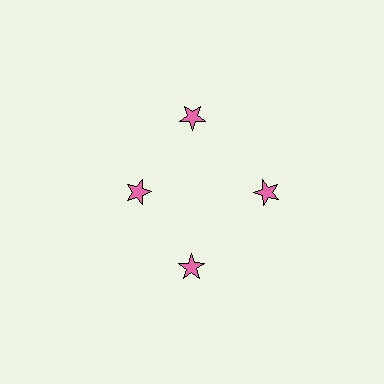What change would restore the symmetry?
The symmetry would be restored by moving it outward, back onto the ring so that all 4 stars sit at equal angles and equal distance from the center.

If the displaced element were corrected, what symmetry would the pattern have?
It would have 4-fold rotational symmetry — the pattern would map onto itself every 90 degrees.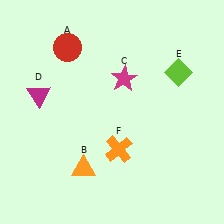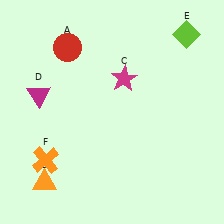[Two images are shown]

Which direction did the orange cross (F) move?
The orange cross (F) moved left.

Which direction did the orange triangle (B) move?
The orange triangle (B) moved left.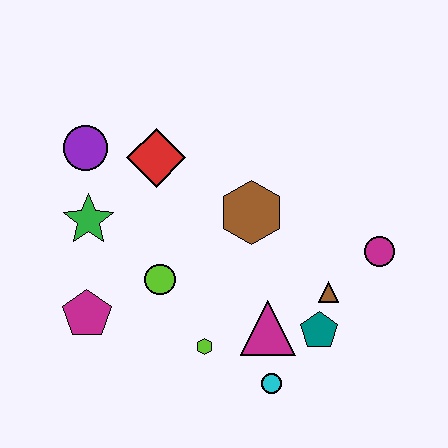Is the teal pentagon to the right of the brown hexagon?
Yes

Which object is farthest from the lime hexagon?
The purple circle is farthest from the lime hexagon.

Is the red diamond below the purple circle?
Yes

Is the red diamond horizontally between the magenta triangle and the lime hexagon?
No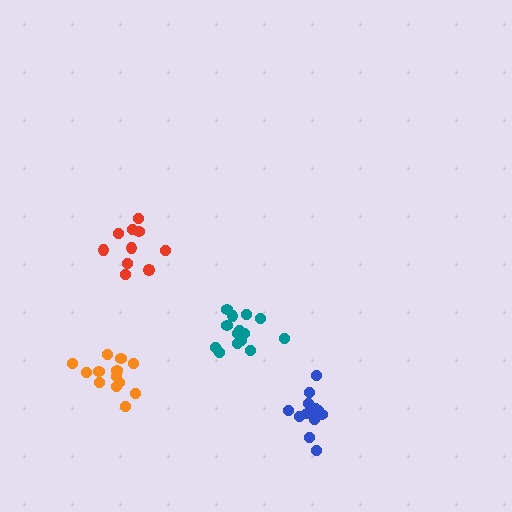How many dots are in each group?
Group 1: 10 dots, Group 2: 12 dots, Group 3: 16 dots, Group 4: 13 dots (51 total).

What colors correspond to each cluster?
The clusters are colored: red, blue, teal, orange.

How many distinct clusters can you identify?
There are 4 distinct clusters.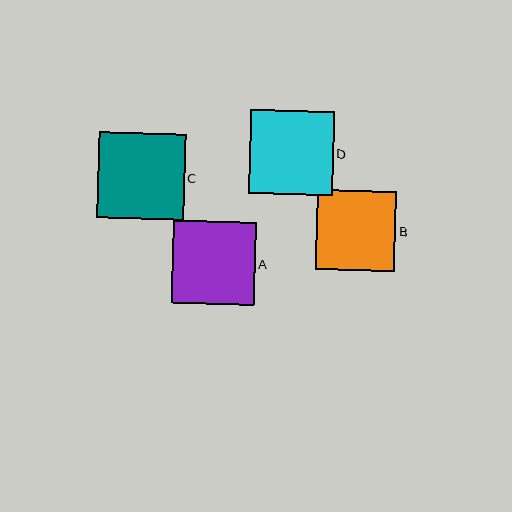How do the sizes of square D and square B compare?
Square D and square B are approximately the same size.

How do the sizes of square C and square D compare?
Square C and square D are approximately the same size.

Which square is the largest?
Square C is the largest with a size of approximately 86 pixels.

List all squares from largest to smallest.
From largest to smallest: C, D, A, B.